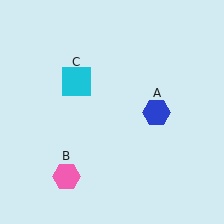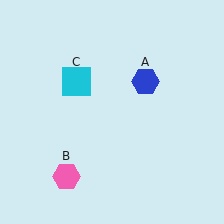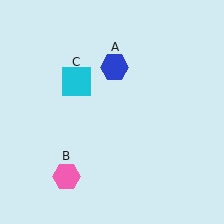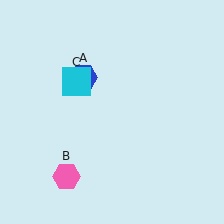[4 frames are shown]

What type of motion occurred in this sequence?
The blue hexagon (object A) rotated counterclockwise around the center of the scene.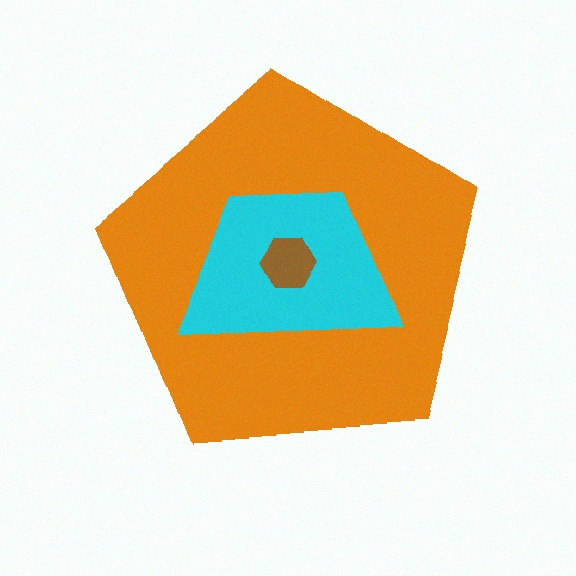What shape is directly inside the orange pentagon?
The cyan trapezoid.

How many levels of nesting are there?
3.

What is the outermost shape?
The orange pentagon.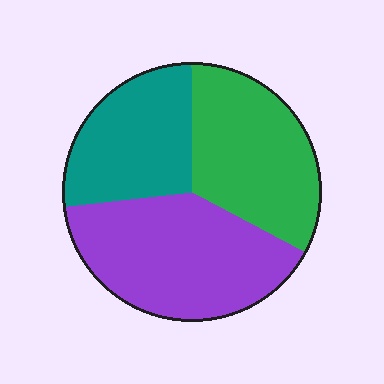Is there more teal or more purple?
Purple.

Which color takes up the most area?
Purple, at roughly 40%.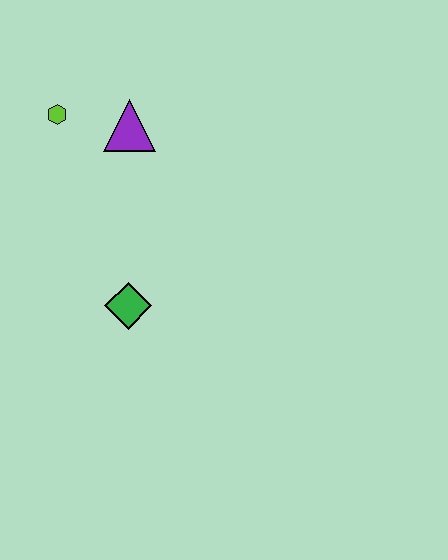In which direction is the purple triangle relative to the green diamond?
The purple triangle is above the green diamond.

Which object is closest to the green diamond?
The purple triangle is closest to the green diamond.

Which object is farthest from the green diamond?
The lime hexagon is farthest from the green diamond.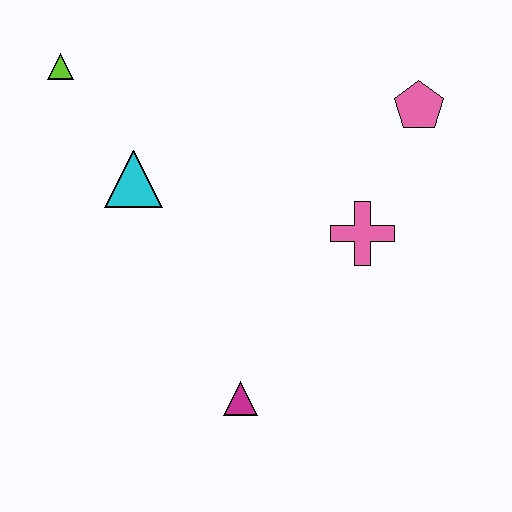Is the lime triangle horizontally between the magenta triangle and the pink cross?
No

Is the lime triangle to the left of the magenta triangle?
Yes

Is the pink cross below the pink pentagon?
Yes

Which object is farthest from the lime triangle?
The magenta triangle is farthest from the lime triangle.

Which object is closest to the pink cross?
The pink pentagon is closest to the pink cross.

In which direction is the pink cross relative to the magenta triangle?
The pink cross is above the magenta triangle.